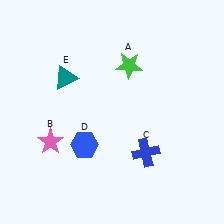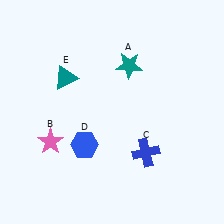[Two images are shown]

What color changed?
The star (A) changed from green in Image 1 to teal in Image 2.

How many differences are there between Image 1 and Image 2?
There is 1 difference between the two images.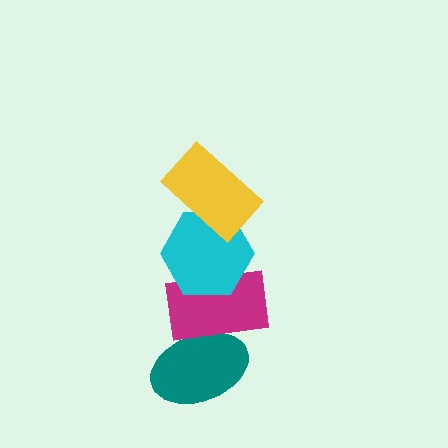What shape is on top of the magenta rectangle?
The cyan hexagon is on top of the magenta rectangle.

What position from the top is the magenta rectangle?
The magenta rectangle is 3rd from the top.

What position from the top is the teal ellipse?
The teal ellipse is 4th from the top.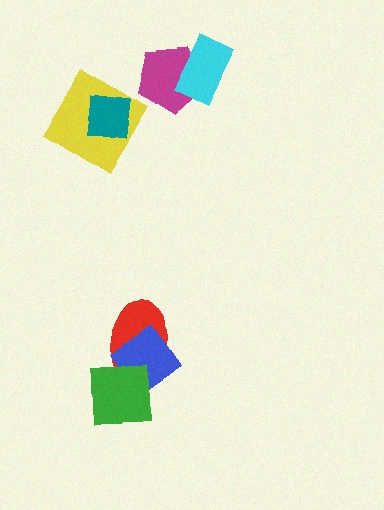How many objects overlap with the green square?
2 objects overlap with the green square.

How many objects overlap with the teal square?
1 object overlaps with the teal square.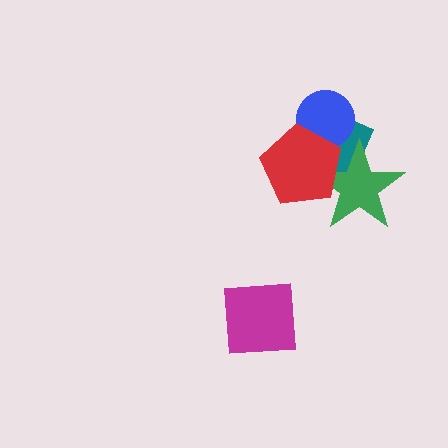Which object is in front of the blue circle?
The red pentagon is in front of the blue circle.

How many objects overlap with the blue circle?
2 objects overlap with the blue circle.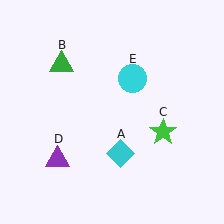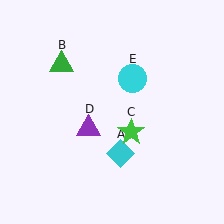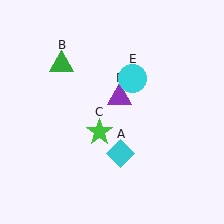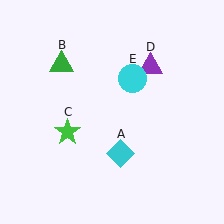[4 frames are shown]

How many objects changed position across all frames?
2 objects changed position: green star (object C), purple triangle (object D).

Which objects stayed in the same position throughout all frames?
Cyan diamond (object A) and green triangle (object B) and cyan circle (object E) remained stationary.